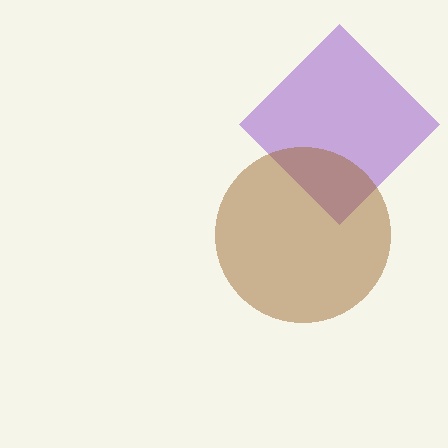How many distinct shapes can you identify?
There are 2 distinct shapes: a purple diamond, a brown circle.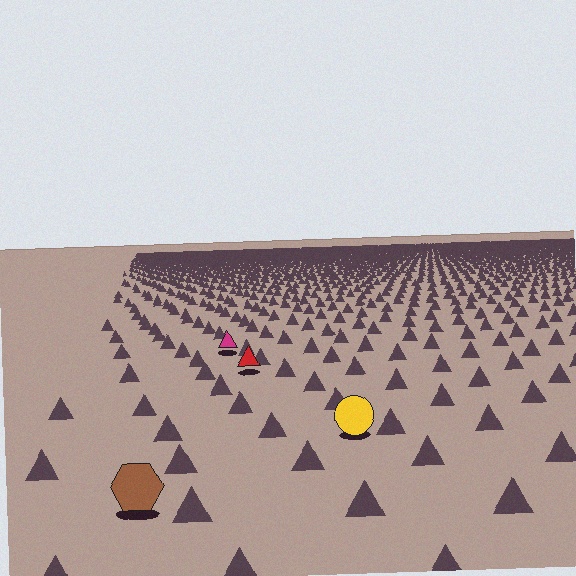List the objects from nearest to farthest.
From nearest to farthest: the brown hexagon, the yellow circle, the red triangle, the magenta triangle.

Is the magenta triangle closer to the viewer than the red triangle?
No. The red triangle is closer — you can tell from the texture gradient: the ground texture is coarser near it.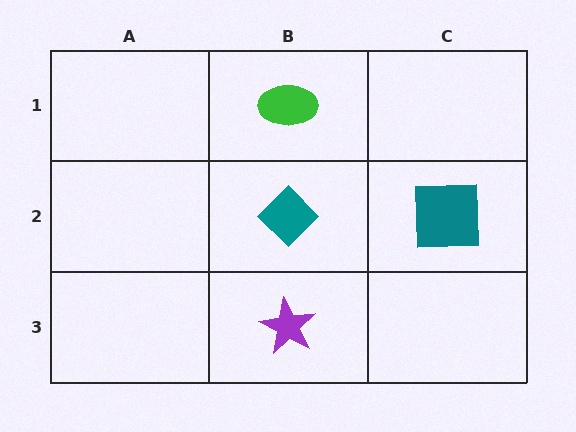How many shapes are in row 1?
1 shape.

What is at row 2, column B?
A teal diamond.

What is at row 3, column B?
A purple star.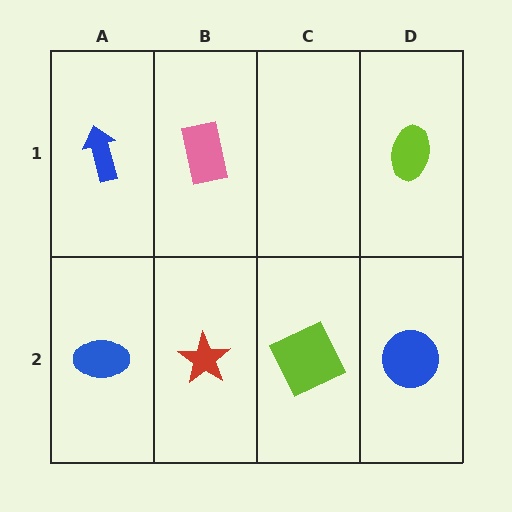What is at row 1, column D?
A lime ellipse.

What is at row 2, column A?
A blue ellipse.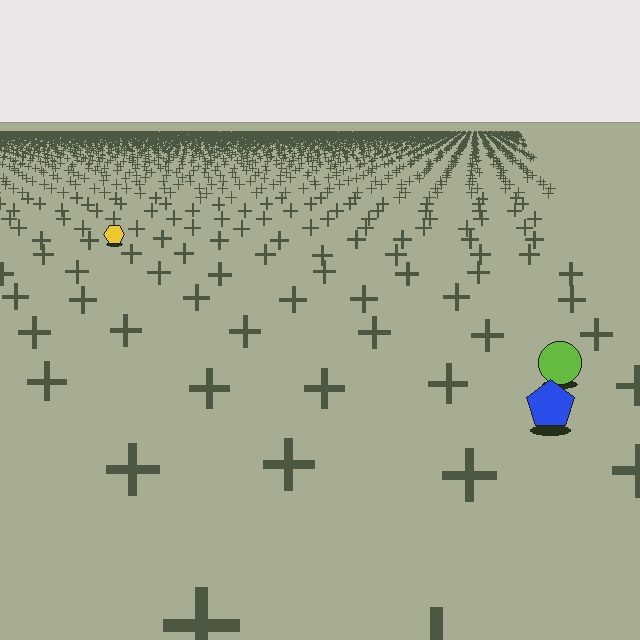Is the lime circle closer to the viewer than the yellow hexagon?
Yes. The lime circle is closer — you can tell from the texture gradient: the ground texture is coarser near it.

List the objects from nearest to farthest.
From nearest to farthest: the blue pentagon, the lime circle, the yellow hexagon.